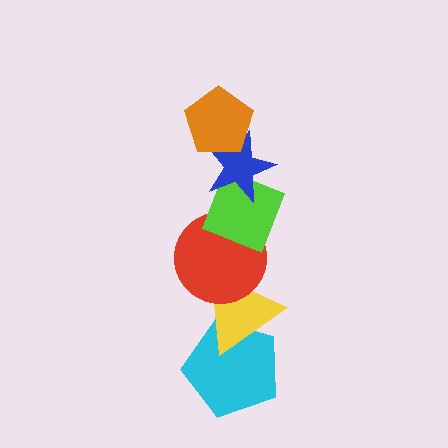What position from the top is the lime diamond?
The lime diamond is 3rd from the top.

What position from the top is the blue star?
The blue star is 2nd from the top.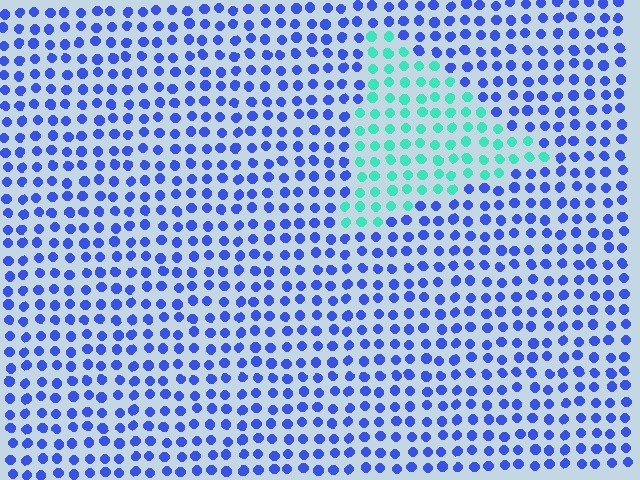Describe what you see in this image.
The image is filled with small blue elements in a uniform arrangement. A triangle-shaped region is visible where the elements are tinted to a slightly different hue, forming a subtle color boundary.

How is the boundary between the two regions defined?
The boundary is defined purely by a slight shift in hue (about 67 degrees). Spacing, size, and orientation are identical on both sides.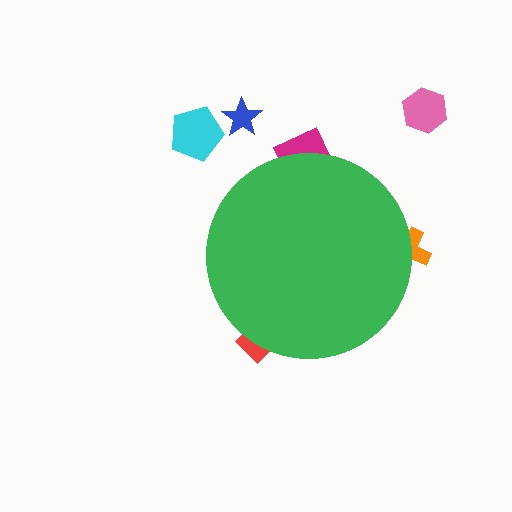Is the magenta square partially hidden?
Yes, the magenta square is partially hidden behind the green circle.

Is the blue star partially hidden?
No, the blue star is fully visible.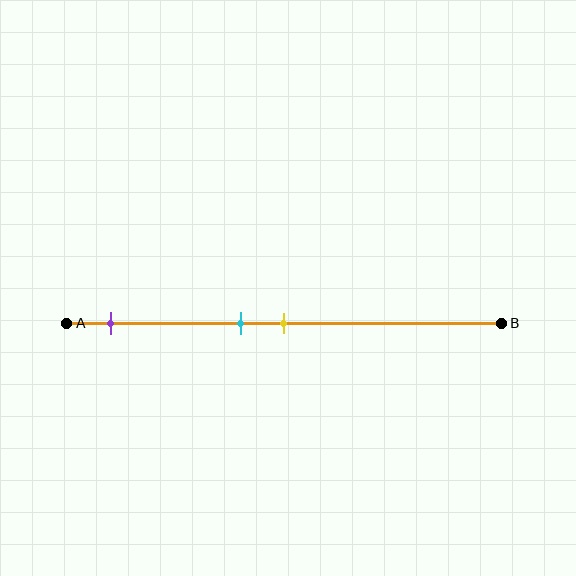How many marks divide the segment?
There are 3 marks dividing the segment.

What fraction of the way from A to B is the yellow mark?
The yellow mark is approximately 50% (0.5) of the way from A to B.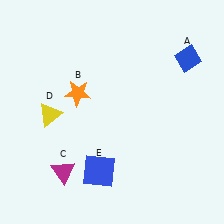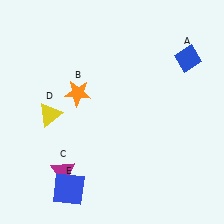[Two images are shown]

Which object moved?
The blue square (E) moved left.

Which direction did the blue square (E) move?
The blue square (E) moved left.